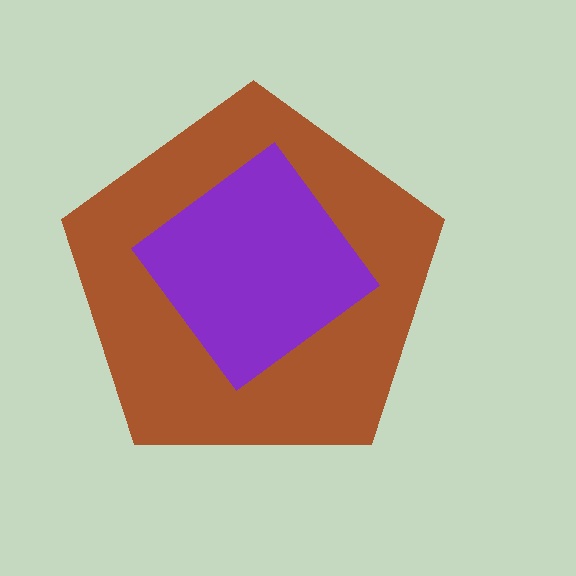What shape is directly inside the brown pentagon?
The purple diamond.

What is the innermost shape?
The purple diamond.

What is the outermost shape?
The brown pentagon.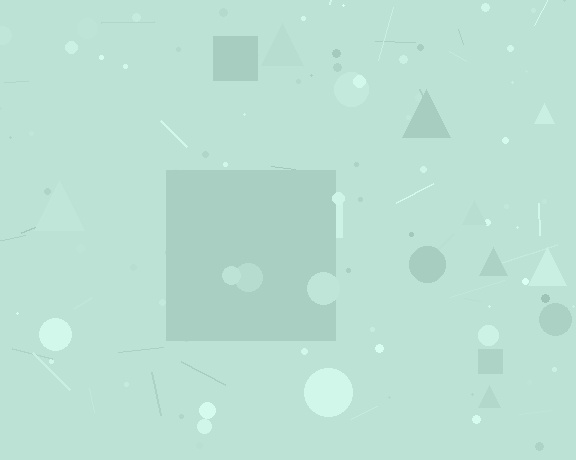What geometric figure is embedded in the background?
A square is embedded in the background.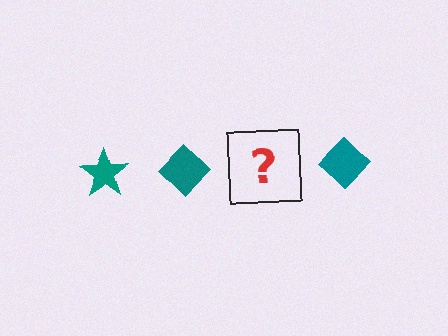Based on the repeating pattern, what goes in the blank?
The blank should be a teal star.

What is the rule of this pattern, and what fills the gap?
The rule is that the pattern cycles through star, diamond shapes in teal. The gap should be filled with a teal star.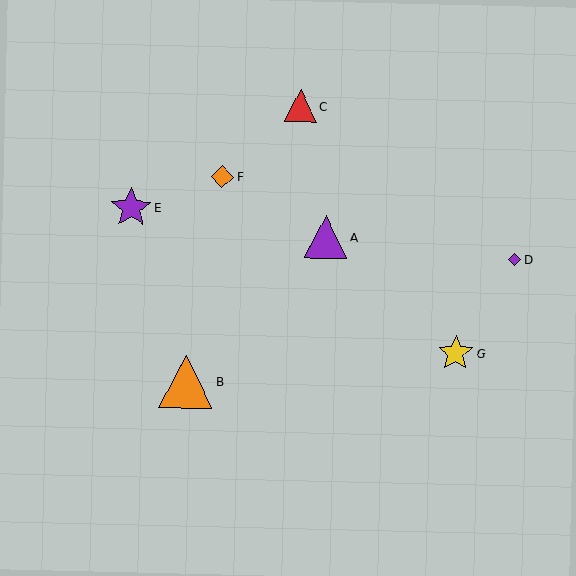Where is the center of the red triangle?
The center of the red triangle is at (301, 106).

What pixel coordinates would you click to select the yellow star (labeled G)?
Click at (456, 353) to select the yellow star G.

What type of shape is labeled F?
Shape F is an orange diamond.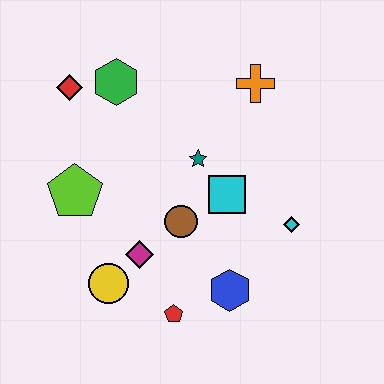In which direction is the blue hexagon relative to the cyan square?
The blue hexagon is below the cyan square.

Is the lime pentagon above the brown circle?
Yes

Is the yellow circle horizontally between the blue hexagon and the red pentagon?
No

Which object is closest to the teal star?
The cyan square is closest to the teal star.